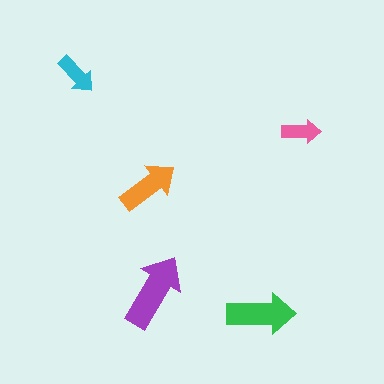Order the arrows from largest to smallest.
the purple one, the green one, the orange one, the cyan one, the pink one.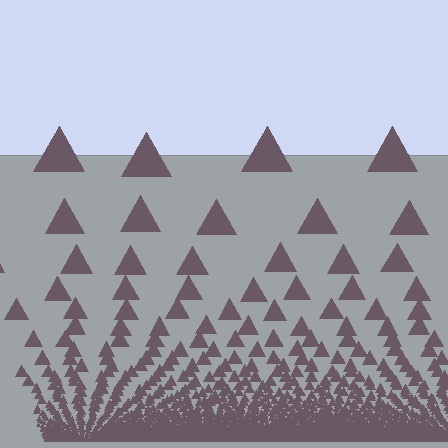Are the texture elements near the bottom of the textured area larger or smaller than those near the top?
Smaller. The gradient is inverted — elements near the bottom are smaller and denser.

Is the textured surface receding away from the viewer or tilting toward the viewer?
The surface appears to tilt toward the viewer. Texture elements get larger and sparser toward the top.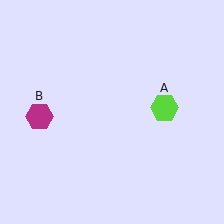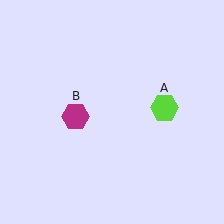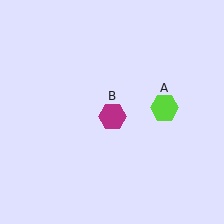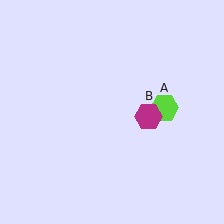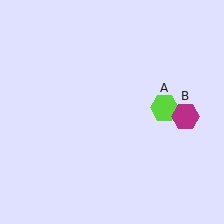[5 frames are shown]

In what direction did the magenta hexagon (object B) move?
The magenta hexagon (object B) moved right.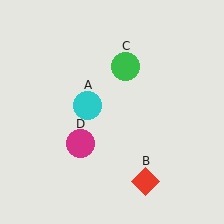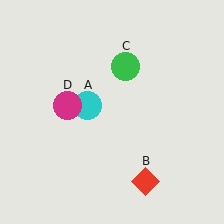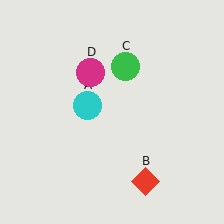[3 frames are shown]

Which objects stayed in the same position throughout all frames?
Cyan circle (object A) and red diamond (object B) and green circle (object C) remained stationary.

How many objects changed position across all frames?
1 object changed position: magenta circle (object D).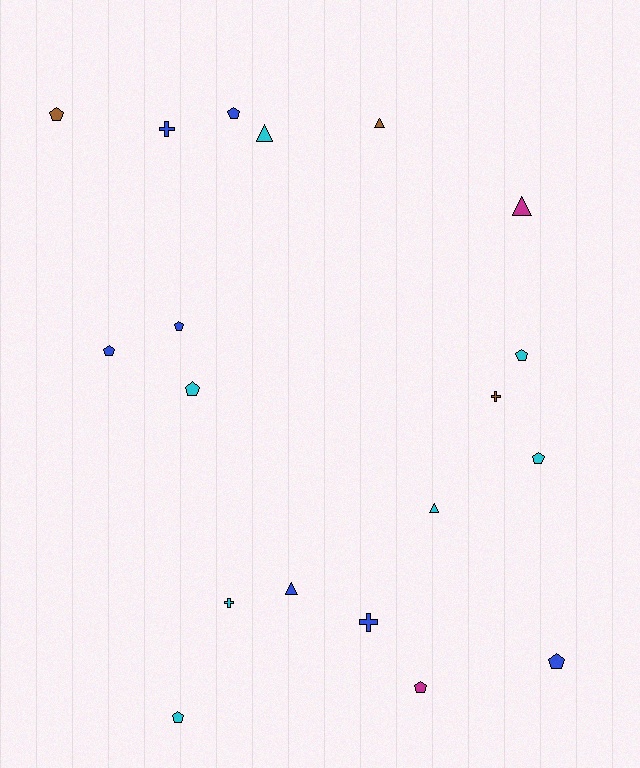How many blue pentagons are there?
There are 4 blue pentagons.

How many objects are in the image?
There are 19 objects.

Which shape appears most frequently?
Pentagon, with 10 objects.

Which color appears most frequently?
Cyan, with 7 objects.